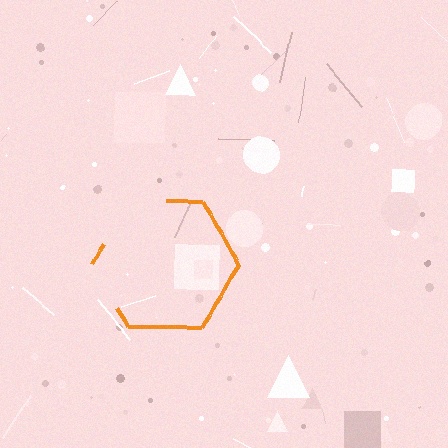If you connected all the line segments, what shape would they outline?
They would outline a hexagon.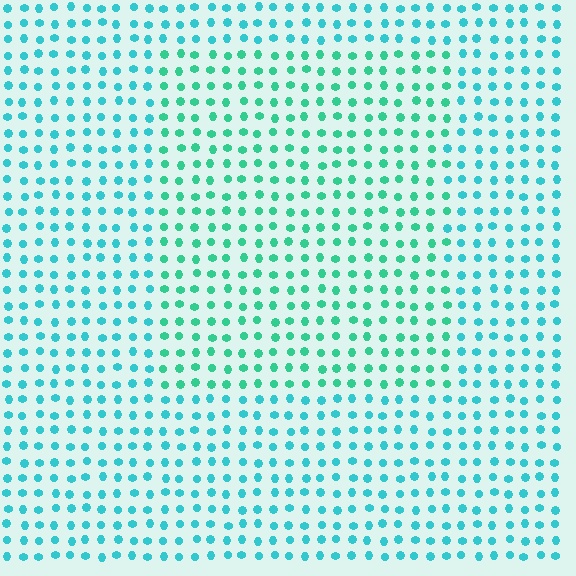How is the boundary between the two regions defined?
The boundary is defined purely by a slight shift in hue (about 27 degrees). Spacing, size, and orientation are identical on both sides.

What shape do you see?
I see a rectangle.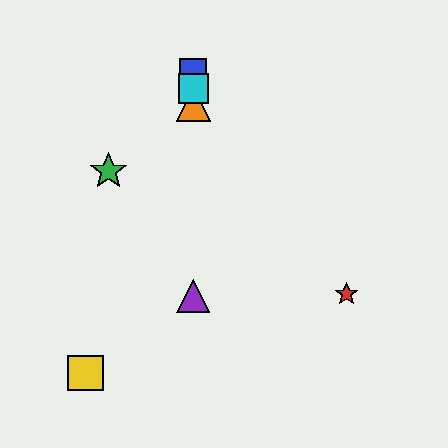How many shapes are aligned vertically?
4 shapes (the blue square, the purple triangle, the orange triangle, the cyan square) are aligned vertically.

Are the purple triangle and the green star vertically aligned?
No, the purple triangle is at x≈193 and the green star is at x≈109.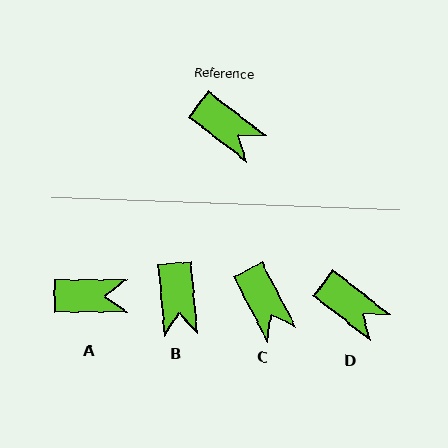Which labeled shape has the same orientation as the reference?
D.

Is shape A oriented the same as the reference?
No, it is off by about 38 degrees.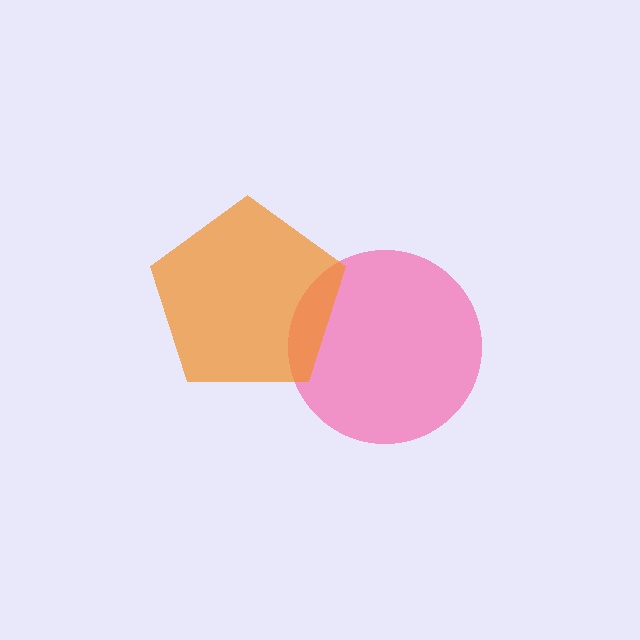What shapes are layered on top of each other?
The layered shapes are: a pink circle, an orange pentagon.